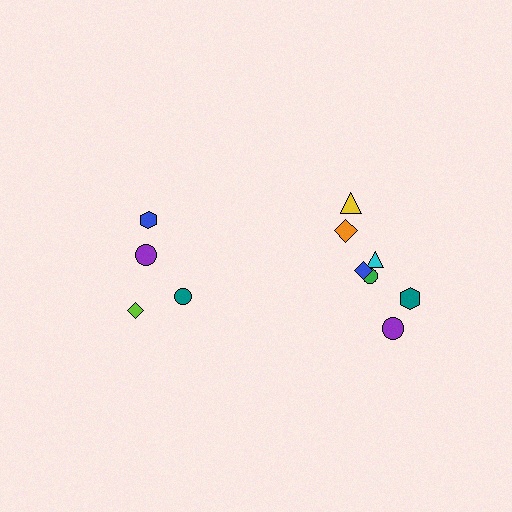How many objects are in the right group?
There are 7 objects.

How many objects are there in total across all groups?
There are 11 objects.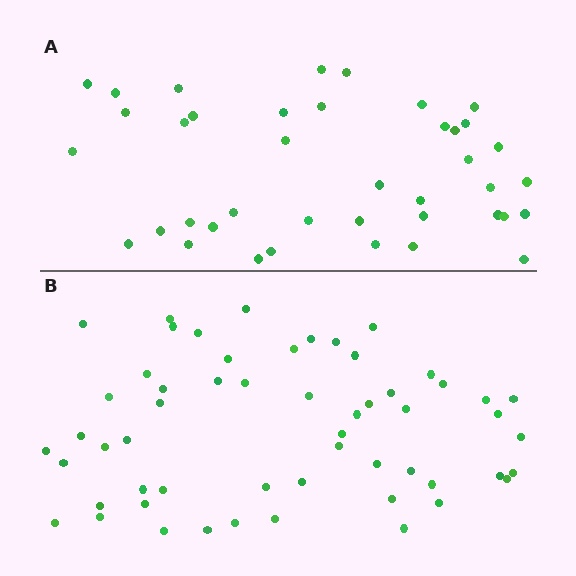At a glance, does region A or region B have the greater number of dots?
Region B (the bottom region) has more dots.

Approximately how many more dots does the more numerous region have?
Region B has approximately 15 more dots than region A.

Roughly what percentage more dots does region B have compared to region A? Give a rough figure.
About 40% more.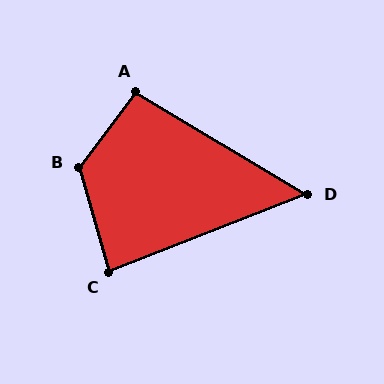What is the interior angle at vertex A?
Approximately 95 degrees (obtuse).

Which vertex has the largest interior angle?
B, at approximately 128 degrees.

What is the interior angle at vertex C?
Approximately 85 degrees (acute).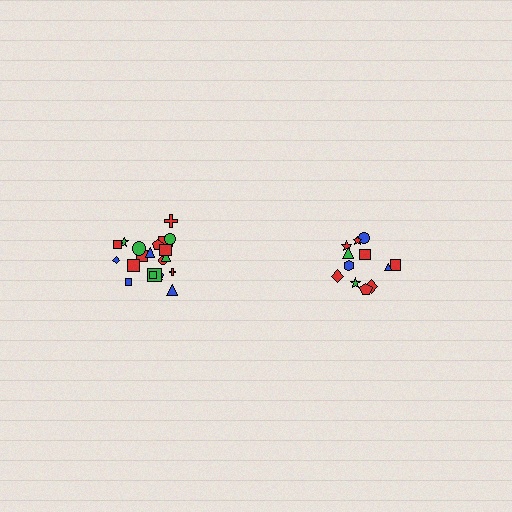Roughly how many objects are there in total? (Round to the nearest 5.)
Roughly 35 objects in total.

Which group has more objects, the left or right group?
The left group.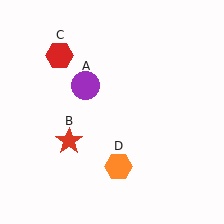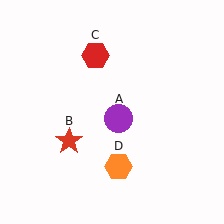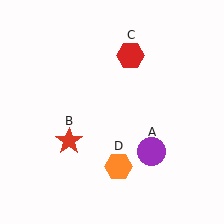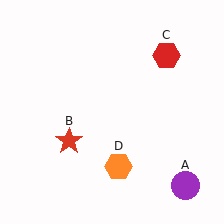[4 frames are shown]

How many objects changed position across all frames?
2 objects changed position: purple circle (object A), red hexagon (object C).